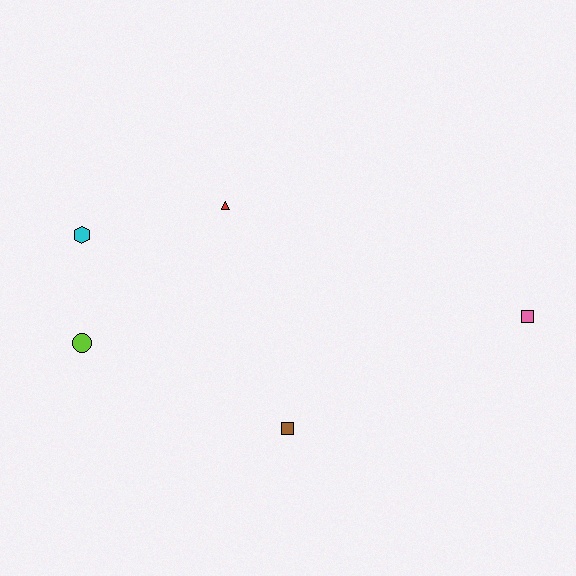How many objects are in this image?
There are 5 objects.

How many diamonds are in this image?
There are no diamonds.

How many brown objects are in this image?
There is 1 brown object.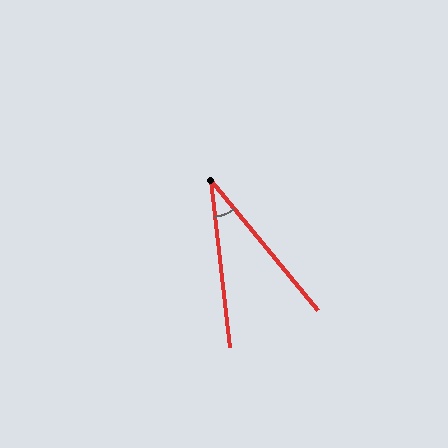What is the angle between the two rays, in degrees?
Approximately 33 degrees.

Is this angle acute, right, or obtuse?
It is acute.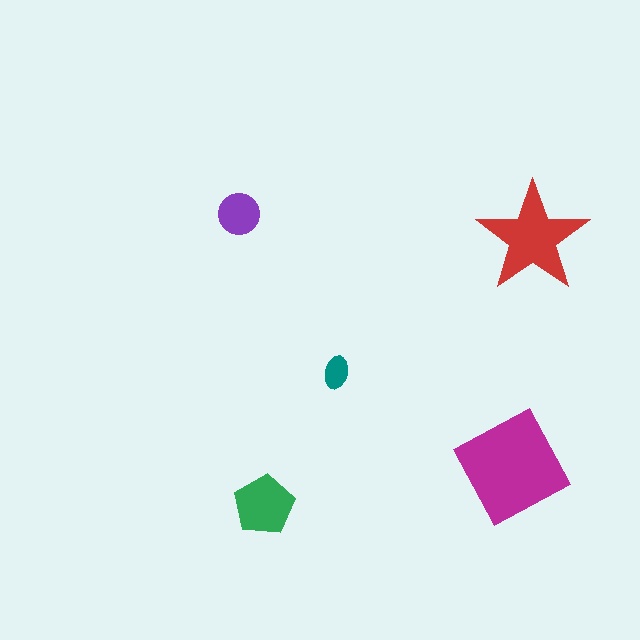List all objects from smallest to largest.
The teal ellipse, the purple circle, the green pentagon, the red star, the magenta diamond.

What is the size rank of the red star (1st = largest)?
2nd.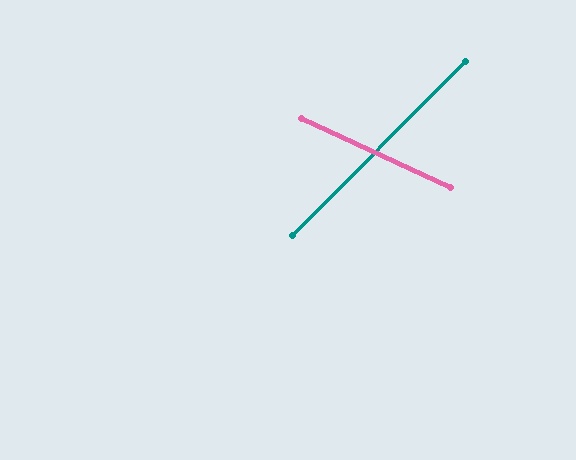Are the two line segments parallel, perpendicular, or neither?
Neither parallel nor perpendicular — they differ by about 70°.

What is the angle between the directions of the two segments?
Approximately 70 degrees.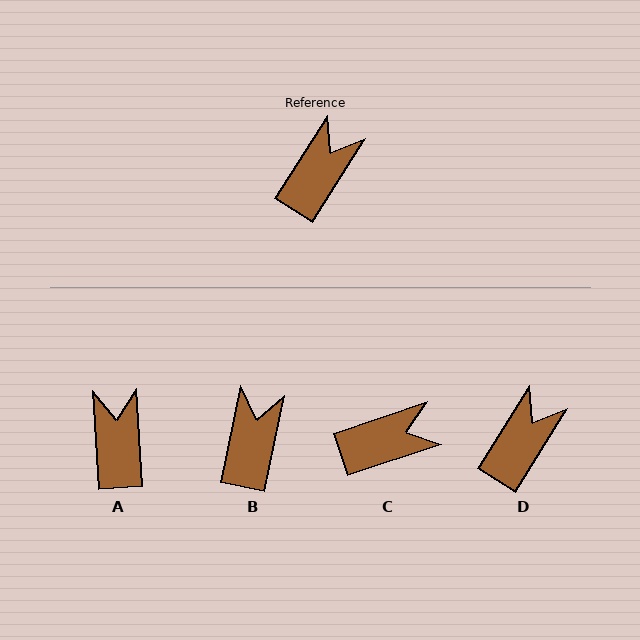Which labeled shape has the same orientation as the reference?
D.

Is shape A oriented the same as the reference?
No, it is off by about 36 degrees.